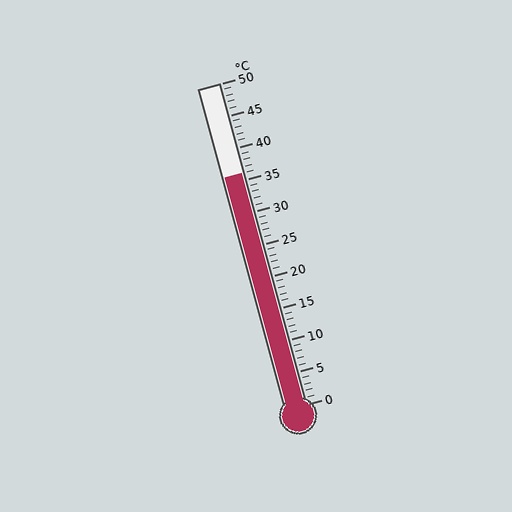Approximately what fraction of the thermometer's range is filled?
The thermometer is filled to approximately 70% of its range.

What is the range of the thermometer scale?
The thermometer scale ranges from 0°C to 50°C.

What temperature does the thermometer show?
The thermometer shows approximately 36°C.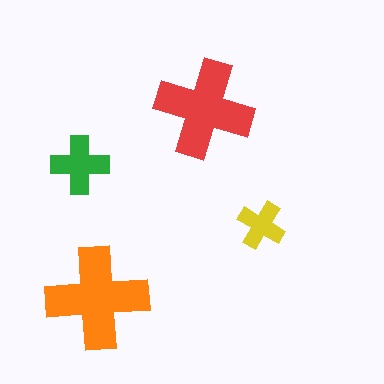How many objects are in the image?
There are 4 objects in the image.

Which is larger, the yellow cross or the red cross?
The red one.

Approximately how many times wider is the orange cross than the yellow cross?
About 2 times wider.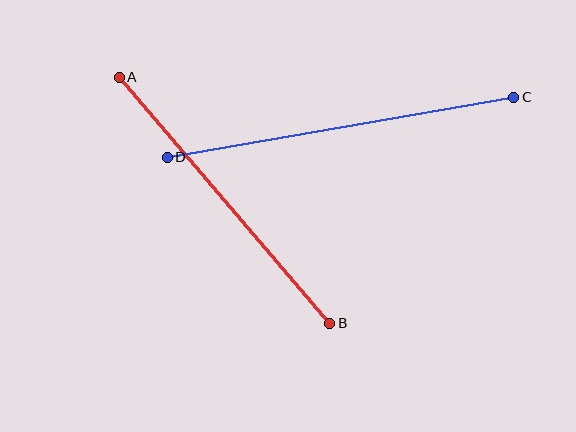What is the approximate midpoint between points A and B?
The midpoint is at approximately (224, 200) pixels.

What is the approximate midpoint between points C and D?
The midpoint is at approximately (341, 127) pixels.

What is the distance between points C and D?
The distance is approximately 351 pixels.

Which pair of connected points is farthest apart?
Points C and D are farthest apart.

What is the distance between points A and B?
The distance is approximately 324 pixels.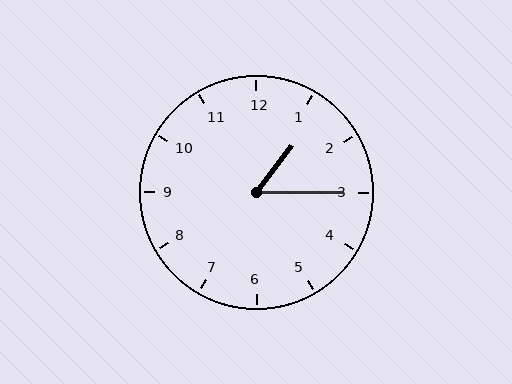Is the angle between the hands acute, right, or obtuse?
It is acute.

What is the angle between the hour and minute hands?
Approximately 52 degrees.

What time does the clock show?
1:15.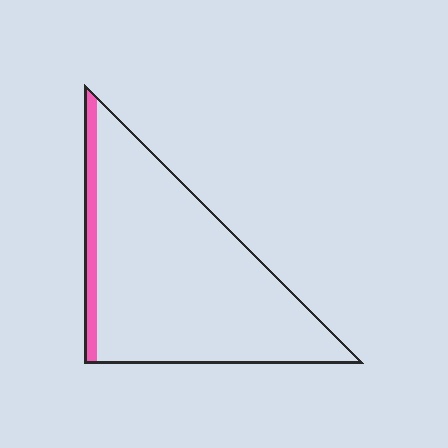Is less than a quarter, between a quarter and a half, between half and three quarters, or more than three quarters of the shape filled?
Less than a quarter.